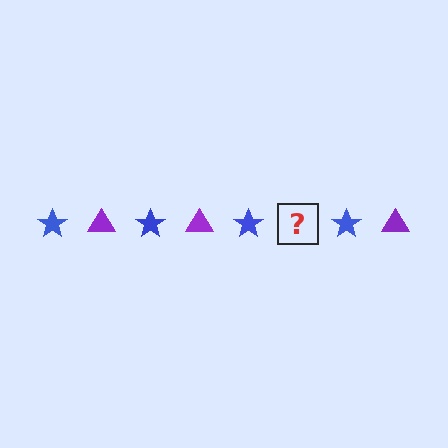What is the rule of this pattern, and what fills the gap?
The rule is that the pattern alternates between blue star and purple triangle. The gap should be filled with a purple triangle.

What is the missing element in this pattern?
The missing element is a purple triangle.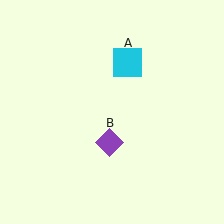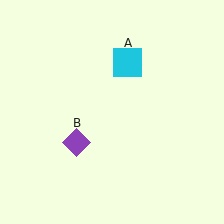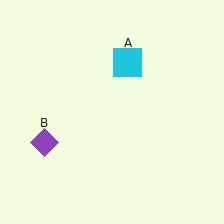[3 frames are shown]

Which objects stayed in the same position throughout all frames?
Cyan square (object A) remained stationary.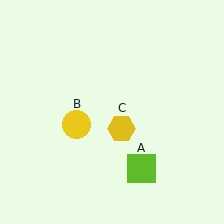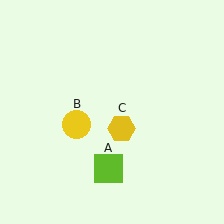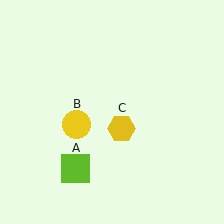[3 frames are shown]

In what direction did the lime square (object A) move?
The lime square (object A) moved left.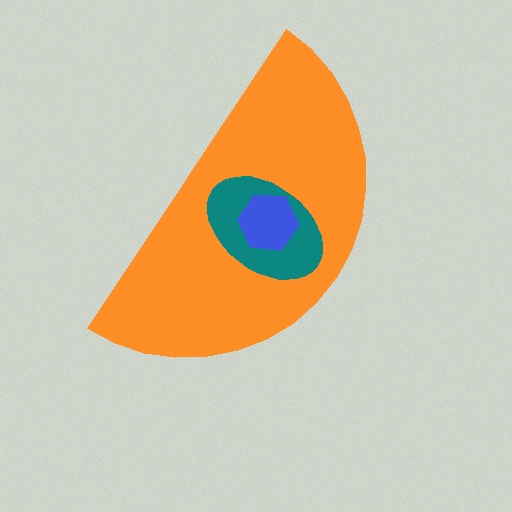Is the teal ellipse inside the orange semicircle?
Yes.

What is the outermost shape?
The orange semicircle.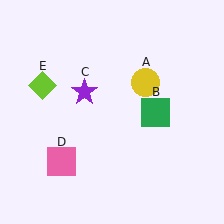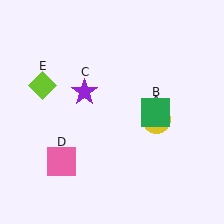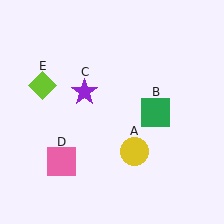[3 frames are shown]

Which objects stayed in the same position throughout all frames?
Green square (object B) and purple star (object C) and pink square (object D) and lime diamond (object E) remained stationary.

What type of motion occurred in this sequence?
The yellow circle (object A) rotated clockwise around the center of the scene.